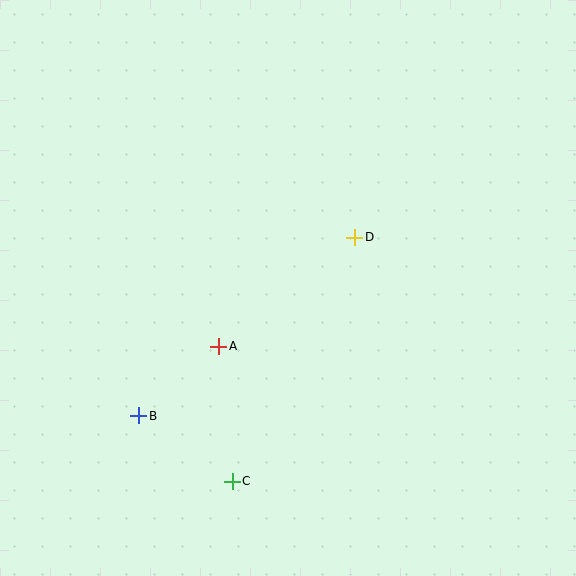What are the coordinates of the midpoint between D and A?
The midpoint between D and A is at (287, 292).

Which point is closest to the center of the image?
Point D at (355, 237) is closest to the center.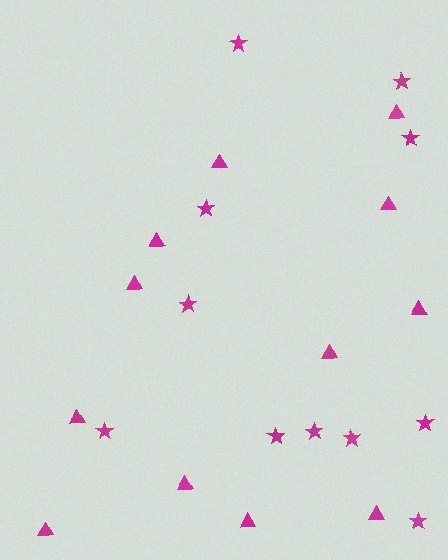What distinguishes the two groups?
There are 2 groups: one group of triangles (12) and one group of stars (11).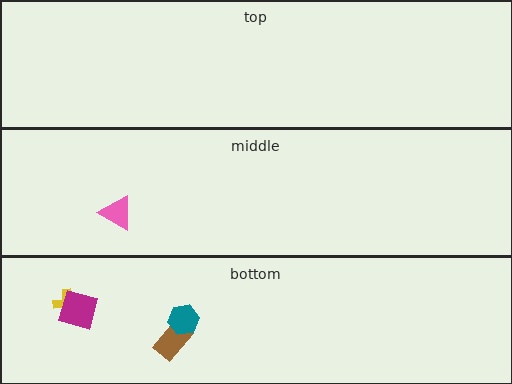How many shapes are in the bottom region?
4.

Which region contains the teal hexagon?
The bottom region.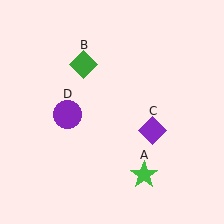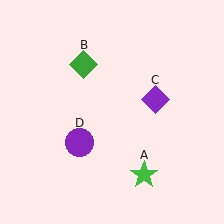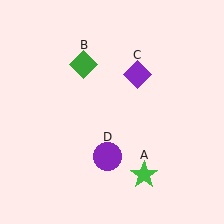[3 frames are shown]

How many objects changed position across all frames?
2 objects changed position: purple diamond (object C), purple circle (object D).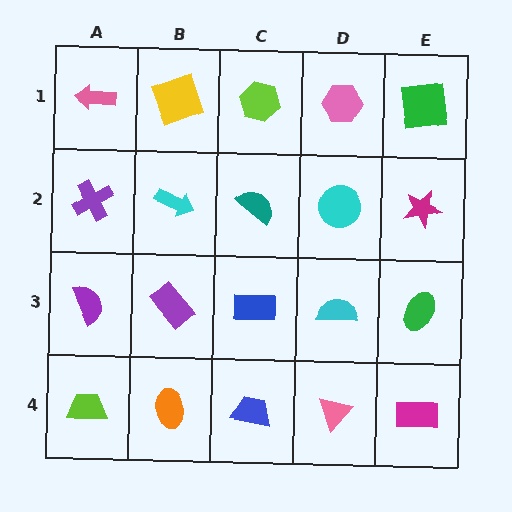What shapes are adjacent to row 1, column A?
A purple cross (row 2, column A), a yellow square (row 1, column B).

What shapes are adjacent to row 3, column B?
A cyan arrow (row 2, column B), an orange ellipse (row 4, column B), a purple semicircle (row 3, column A), a blue rectangle (row 3, column C).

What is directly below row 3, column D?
A pink triangle.